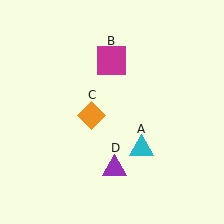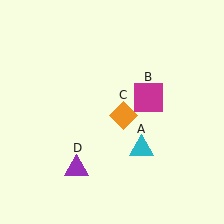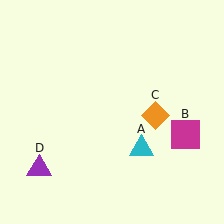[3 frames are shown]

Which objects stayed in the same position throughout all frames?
Cyan triangle (object A) remained stationary.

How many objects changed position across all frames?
3 objects changed position: magenta square (object B), orange diamond (object C), purple triangle (object D).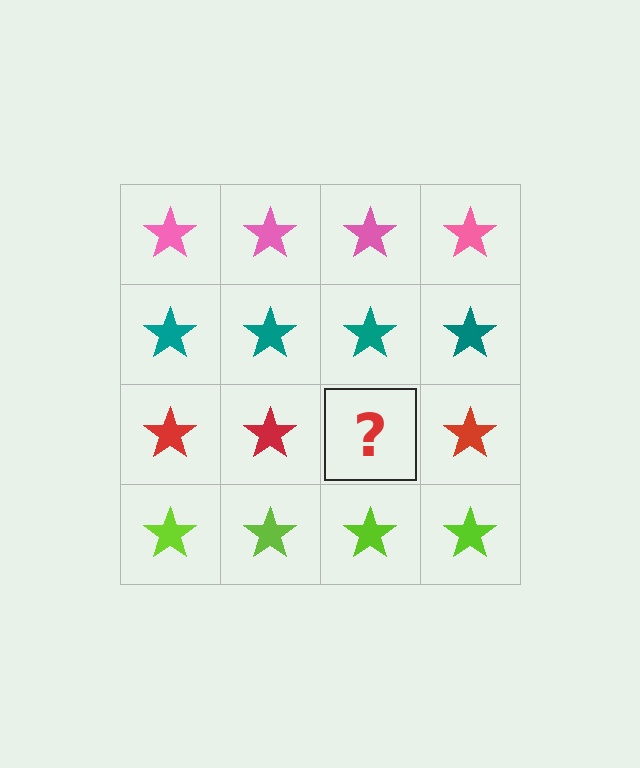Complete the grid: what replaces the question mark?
The question mark should be replaced with a red star.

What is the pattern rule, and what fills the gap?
The rule is that each row has a consistent color. The gap should be filled with a red star.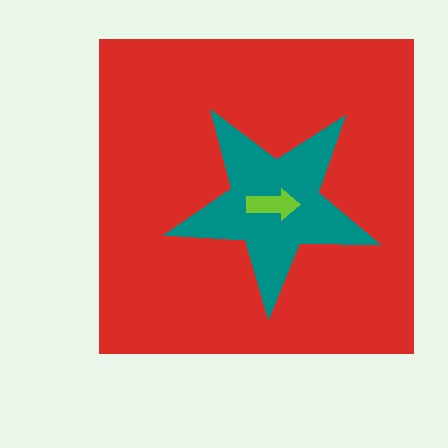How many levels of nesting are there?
3.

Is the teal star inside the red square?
Yes.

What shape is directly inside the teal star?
The lime arrow.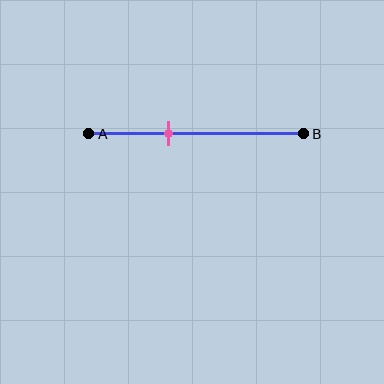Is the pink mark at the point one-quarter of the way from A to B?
No, the mark is at about 35% from A, not at the 25% one-quarter point.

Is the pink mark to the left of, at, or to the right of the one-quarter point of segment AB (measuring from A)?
The pink mark is to the right of the one-quarter point of segment AB.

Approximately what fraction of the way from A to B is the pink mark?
The pink mark is approximately 35% of the way from A to B.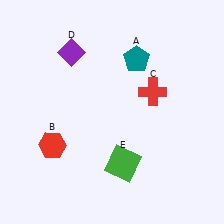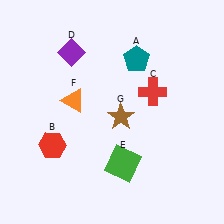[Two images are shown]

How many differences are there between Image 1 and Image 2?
There are 2 differences between the two images.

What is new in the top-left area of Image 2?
An orange triangle (F) was added in the top-left area of Image 2.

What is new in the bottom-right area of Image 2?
A brown star (G) was added in the bottom-right area of Image 2.